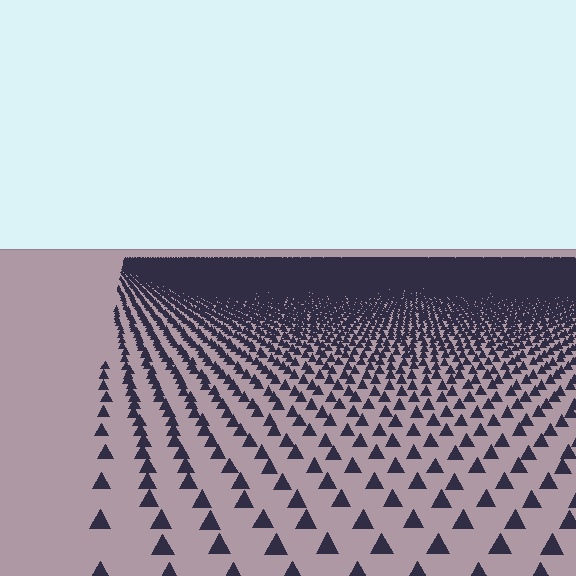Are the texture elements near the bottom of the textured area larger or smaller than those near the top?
Larger. Near the bottom, elements are closer to the viewer and appear at a bigger on-screen size.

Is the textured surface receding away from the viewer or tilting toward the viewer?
The surface is receding away from the viewer. Texture elements get smaller and denser toward the top.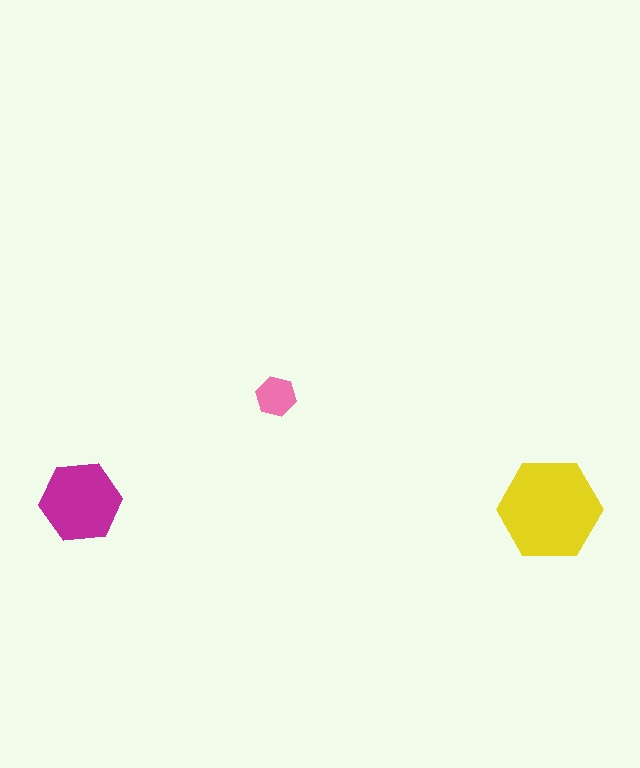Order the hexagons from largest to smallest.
the yellow one, the magenta one, the pink one.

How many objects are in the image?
There are 3 objects in the image.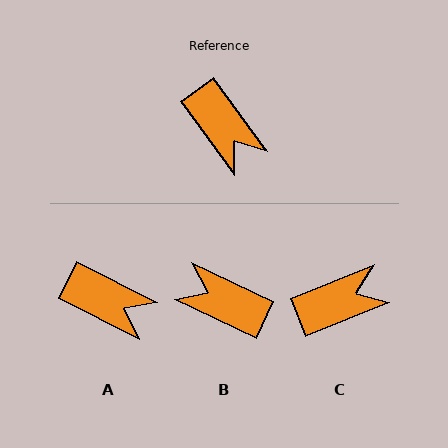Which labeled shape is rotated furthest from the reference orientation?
B, about 152 degrees away.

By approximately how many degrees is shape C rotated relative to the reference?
Approximately 75 degrees counter-clockwise.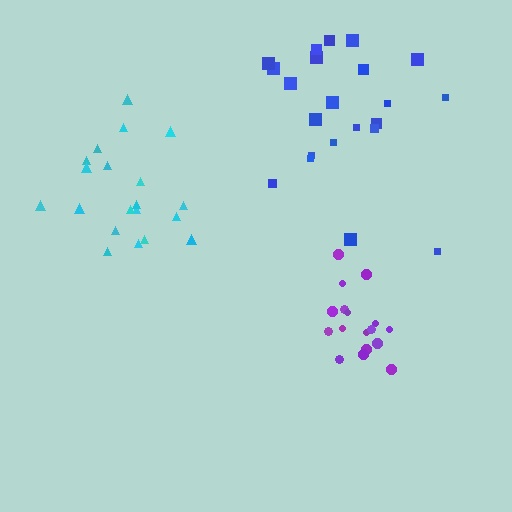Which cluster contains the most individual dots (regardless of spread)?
Blue (22).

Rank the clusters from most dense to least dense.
purple, cyan, blue.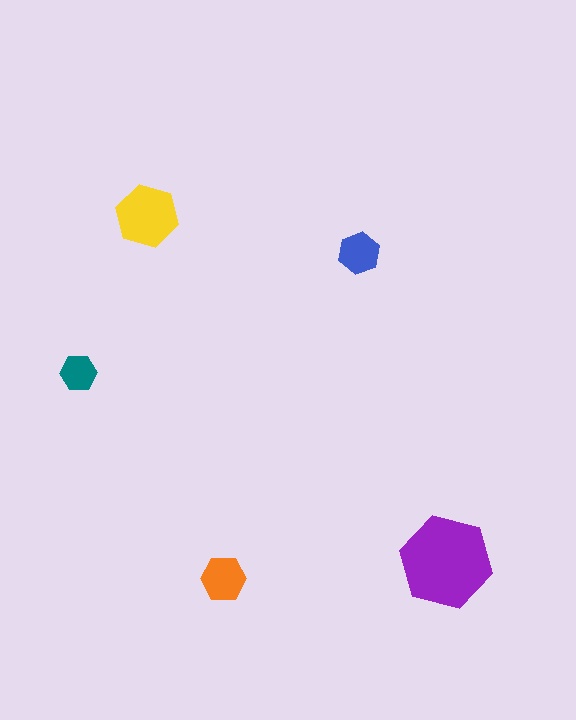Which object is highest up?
The yellow hexagon is topmost.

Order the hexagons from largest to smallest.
the purple one, the yellow one, the orange one, the blue one, the teal one.